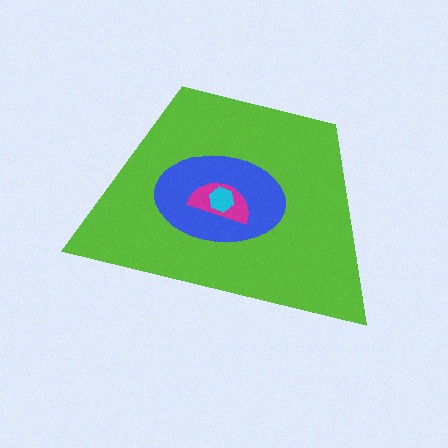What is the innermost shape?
The cyan hexagon.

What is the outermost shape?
The lime trapezoid.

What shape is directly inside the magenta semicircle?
The cyan hexagon.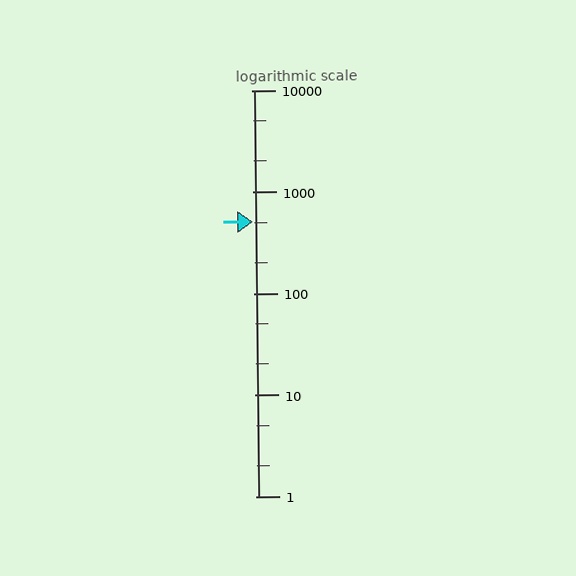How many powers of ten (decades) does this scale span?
The scale spans 4 decades, from 1 to 10000.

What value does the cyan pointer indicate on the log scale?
The pointer indicates approximately 510.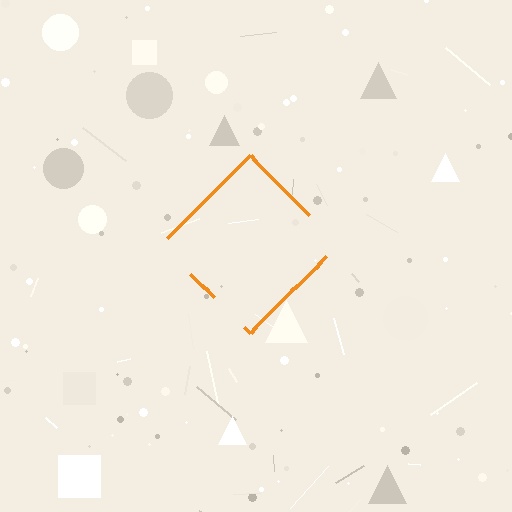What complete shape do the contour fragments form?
The contour fragments form a diamond.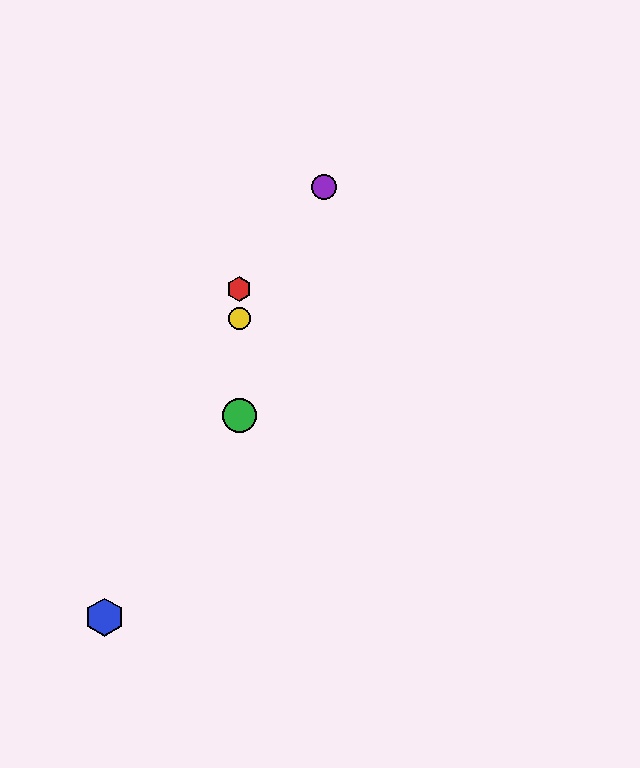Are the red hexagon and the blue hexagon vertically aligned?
No, the red hexagon is at x≈239 and the blue hexagon is at x≈105.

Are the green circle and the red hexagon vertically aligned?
Yes, both are at x≈239.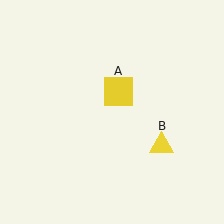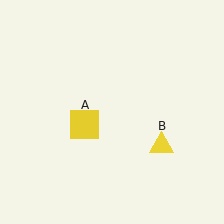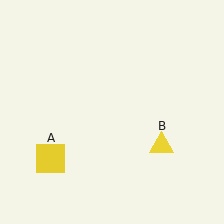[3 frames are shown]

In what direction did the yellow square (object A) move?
The yellow square (object A) moved down and to the left.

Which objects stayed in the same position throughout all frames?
Yellow triangle (object B) remained stationary.